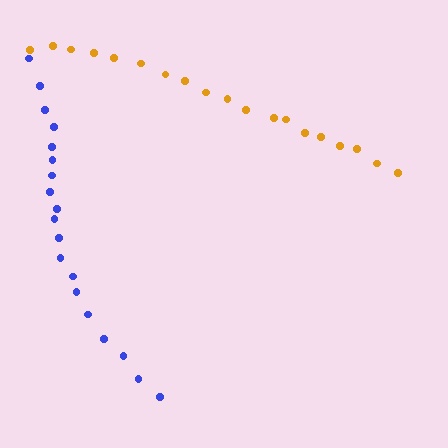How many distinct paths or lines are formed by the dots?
There are 2 distinct paths.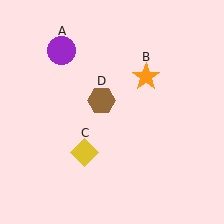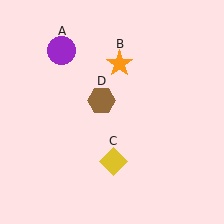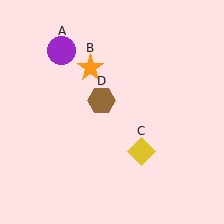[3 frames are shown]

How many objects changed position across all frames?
2 objects changed position: orange star (object B), yellow diamond (object C).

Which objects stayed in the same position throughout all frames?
Purple circle (object A) and brown hexagon (object D) remained stationary.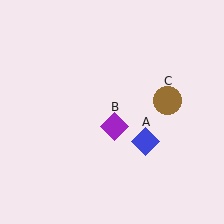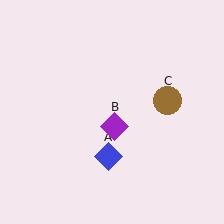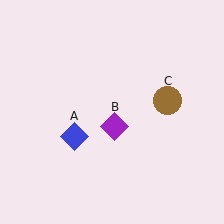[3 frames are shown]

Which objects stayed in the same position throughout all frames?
Purple diamond (object B) and brown circle (object C) remained stationary.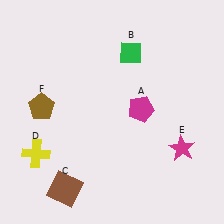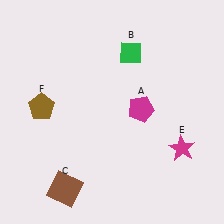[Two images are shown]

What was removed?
The yellow cross (D) was removed in Image 2.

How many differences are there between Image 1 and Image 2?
There is 1 difference between the two images.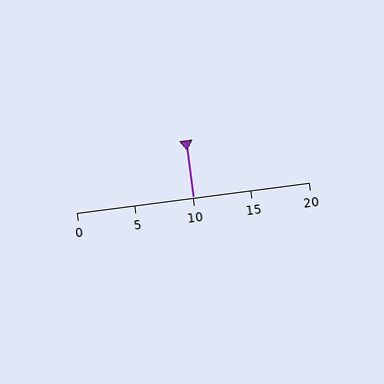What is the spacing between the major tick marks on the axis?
The major ticks are spaced 5 apart.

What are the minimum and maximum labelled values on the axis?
The axis runs from 0 to 20.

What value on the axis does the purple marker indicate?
The marker indicates approximately 10.